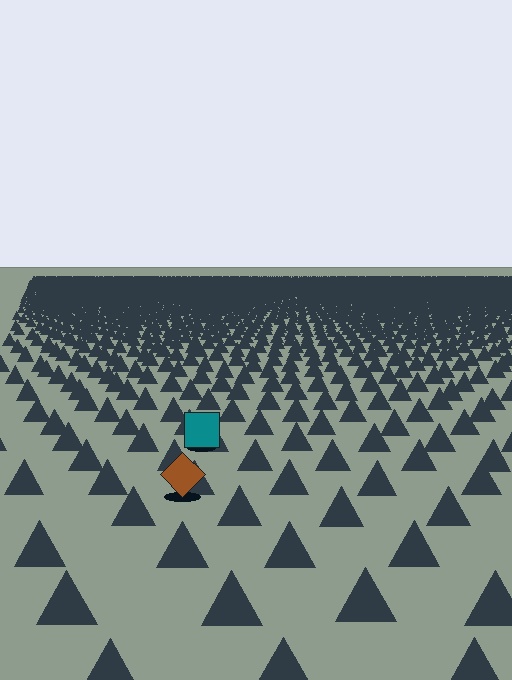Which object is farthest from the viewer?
The teal square is farthest from the viewer. It appears smaller and the ground texture around it is denser.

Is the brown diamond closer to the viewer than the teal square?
Yes. The brown diamond is closer — you can tell from the texture gradient: the ground texture is coarser near it.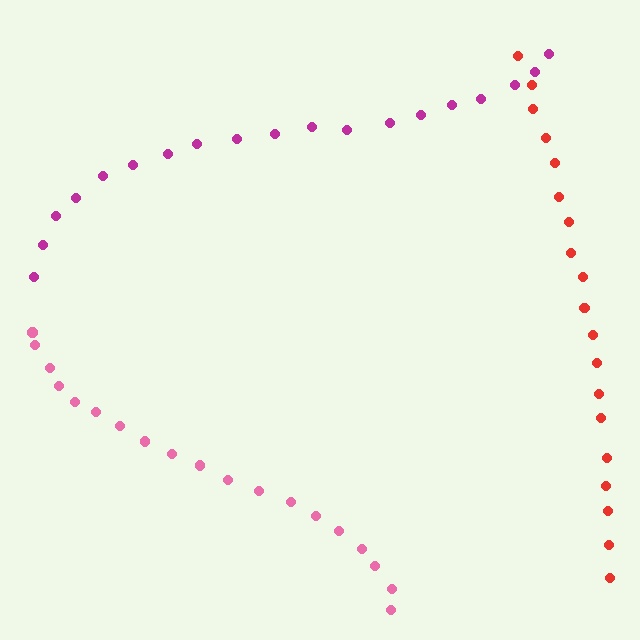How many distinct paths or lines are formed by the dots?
There are 3 distinct paths.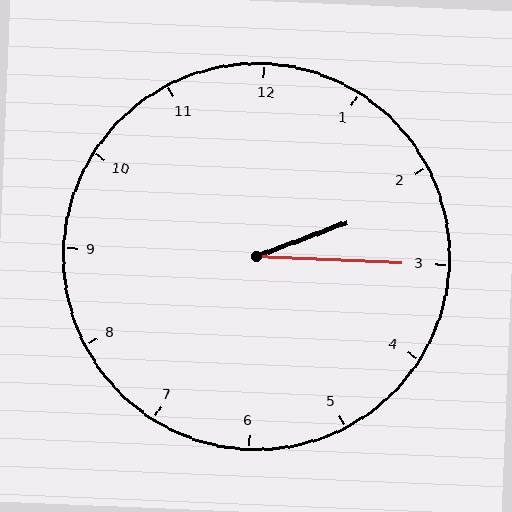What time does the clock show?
2:15.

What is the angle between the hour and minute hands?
Approximately 22 degrees.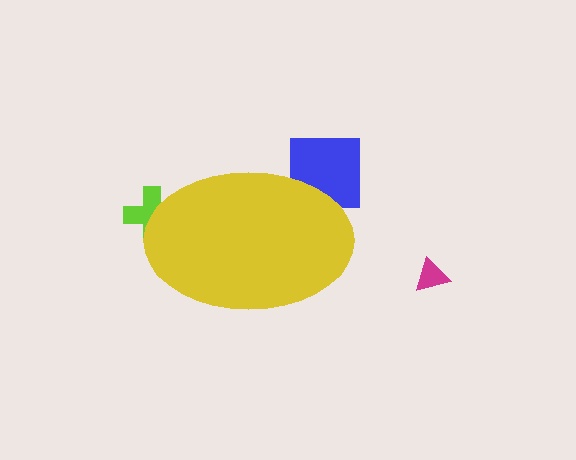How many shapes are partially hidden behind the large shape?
2 shapes are partially hidden.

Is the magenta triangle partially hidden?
No, the magenta triangle is fully visible.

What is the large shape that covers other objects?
A yellow ellipse.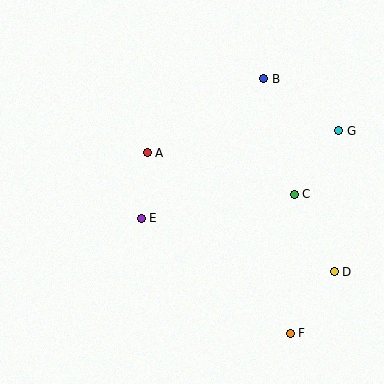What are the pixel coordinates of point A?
Point A is at (147, 153).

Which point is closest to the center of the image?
Point E at (141, 218) is closest to the center.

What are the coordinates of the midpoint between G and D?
The midpoint between G and D is at (337, 201).